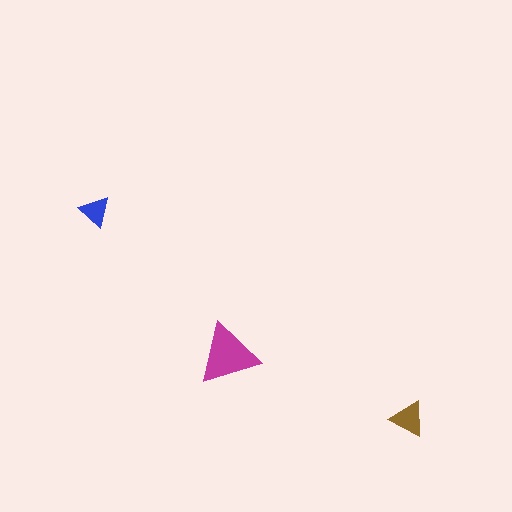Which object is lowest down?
The brown triangle is bottommost.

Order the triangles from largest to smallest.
the magenta one, the brown one, the blue one.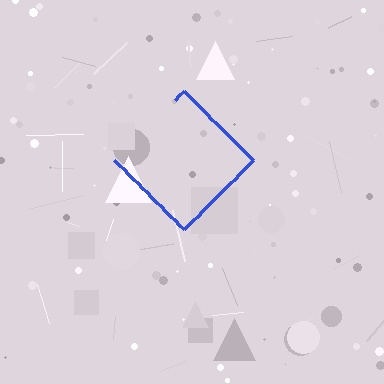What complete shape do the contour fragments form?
The contour fragments form a diamond.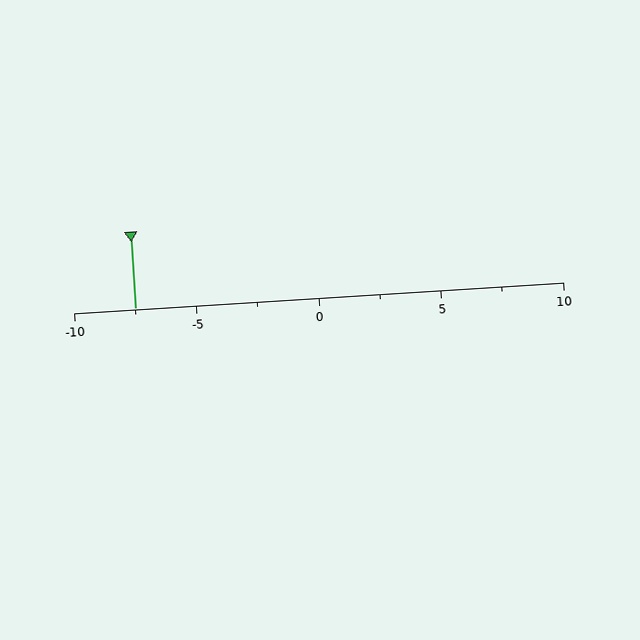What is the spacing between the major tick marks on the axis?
The major ticks are spaced 5 apart.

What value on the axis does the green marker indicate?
The marker indicates approximately -7.5.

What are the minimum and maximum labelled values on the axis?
The axis runs from -10 to 10.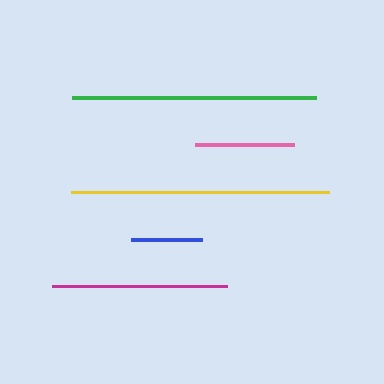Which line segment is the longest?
The yellow line is the longest at approximately 258 pixels.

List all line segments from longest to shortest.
From longest to shortest: yellow, green, magenta, pink, blue.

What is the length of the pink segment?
The pink segment is approximately 99 pixels long.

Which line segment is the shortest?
The blue line is the shortest at approximately 71 pixels.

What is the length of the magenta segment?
The magenta segment is approximately 175 pixels long.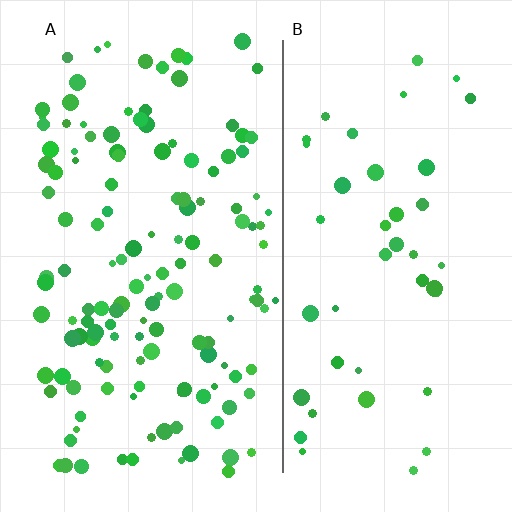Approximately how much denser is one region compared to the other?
Approximately 3.1× — region A over region B.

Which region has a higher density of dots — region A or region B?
A (the left).